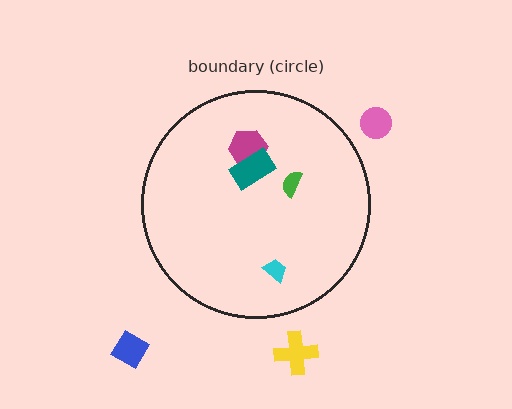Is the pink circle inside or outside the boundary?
Outside.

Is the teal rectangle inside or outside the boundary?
Inside.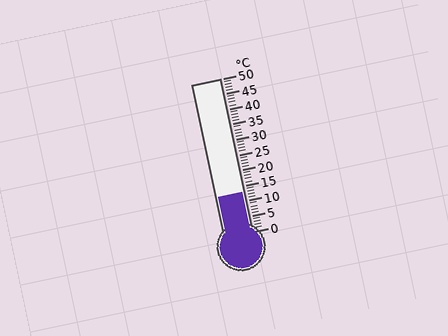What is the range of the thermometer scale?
The thermometer scale ranges from 0°C to 50°C.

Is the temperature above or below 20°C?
The temperature is below 20°C.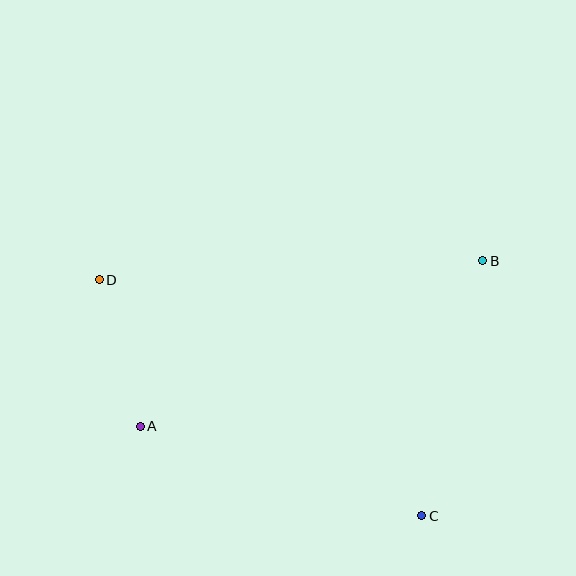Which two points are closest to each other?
Points A and D are closest to each other.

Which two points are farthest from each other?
Points C and D are farthest from each other.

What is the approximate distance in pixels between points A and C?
The distance between A and C is approximately 295 pixels.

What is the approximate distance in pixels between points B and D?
The distance between B and D is approximately 384 pixels.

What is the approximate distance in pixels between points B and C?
The distance between B and C is approximately 262 pixels.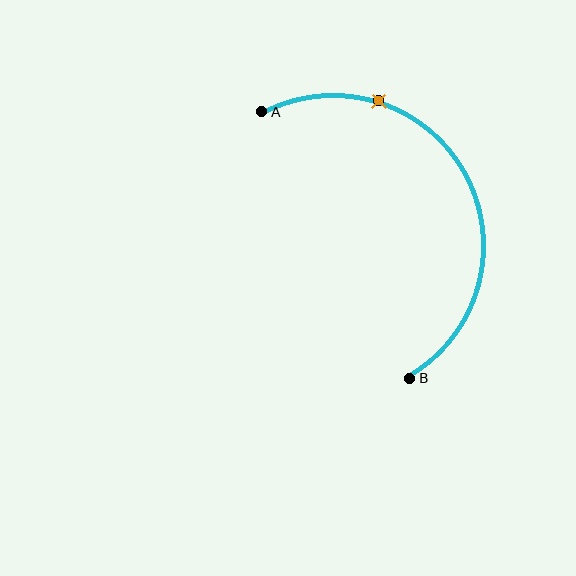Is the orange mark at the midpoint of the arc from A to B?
No. The orange mark lies on the arc but is closer to endpoint A. The arc midpoint would be at the point on the curve equidistant along the arc from both A and B.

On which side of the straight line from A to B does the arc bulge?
The arc bulges to the right of the straight line connecting A and B.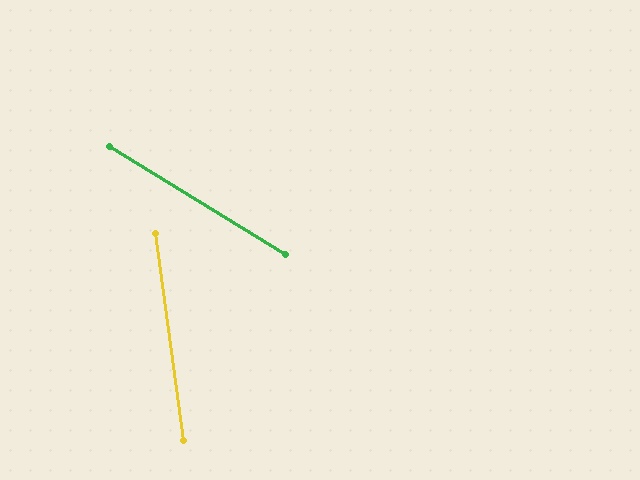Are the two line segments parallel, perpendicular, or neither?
Neither parallel nor perpendicular — they differ by about 51°.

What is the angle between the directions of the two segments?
Approximately 51 degrees.